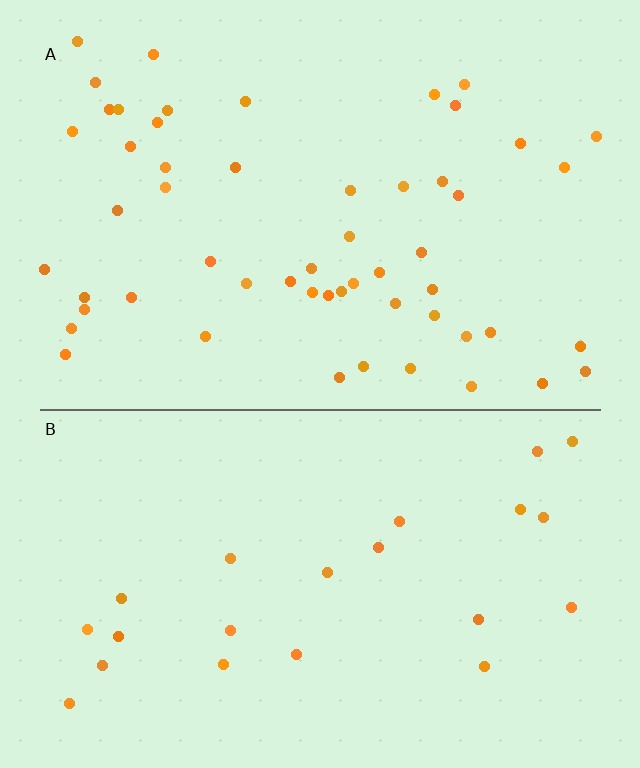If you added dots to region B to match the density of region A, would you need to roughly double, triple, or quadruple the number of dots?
Approximately double.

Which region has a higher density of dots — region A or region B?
A (the top).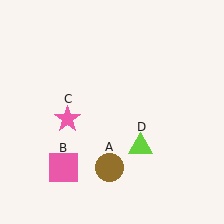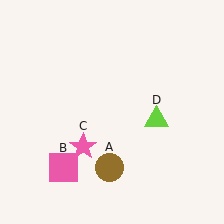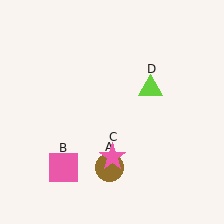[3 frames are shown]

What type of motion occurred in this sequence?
The pink star (object C), lime triangle (object D) rotated counterclockwise around the center of the scene.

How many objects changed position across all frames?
2 objects changed position: pink star (object C), lime triangle (object D).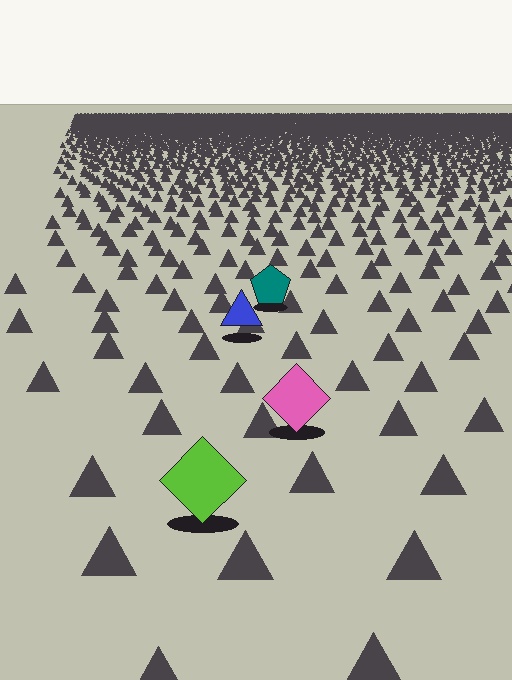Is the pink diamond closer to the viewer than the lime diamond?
No. The lime diamond is closer — you can tell from the texture gradient: the ground texture is coarser near it.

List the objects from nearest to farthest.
From nearest to farthest: the lime diamond, the pink diamond, the blue triangle, the teal pentagon.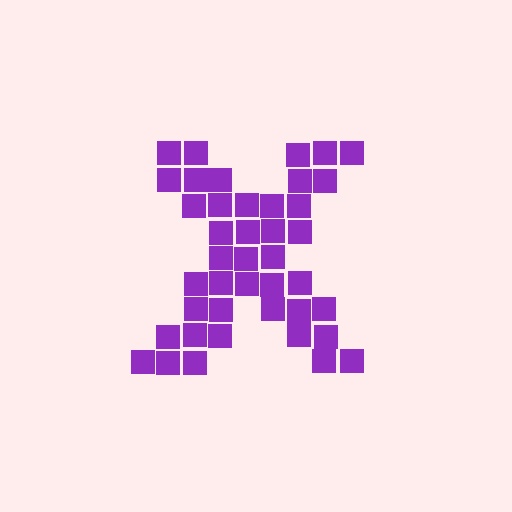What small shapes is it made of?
It is made of small squares.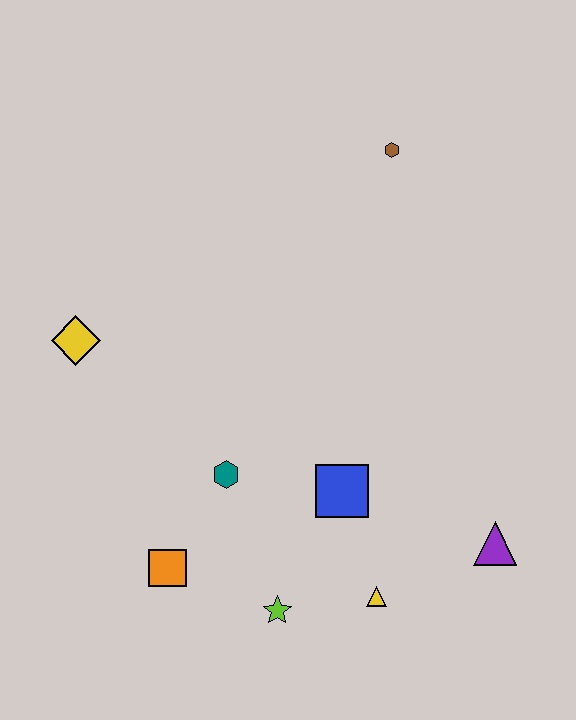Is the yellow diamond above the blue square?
Yes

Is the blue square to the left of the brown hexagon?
Yes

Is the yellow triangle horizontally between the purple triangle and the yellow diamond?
Yes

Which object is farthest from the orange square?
The brown hexagon is farthest from the orange square.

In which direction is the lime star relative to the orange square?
The lime star is to the right of the orange square.